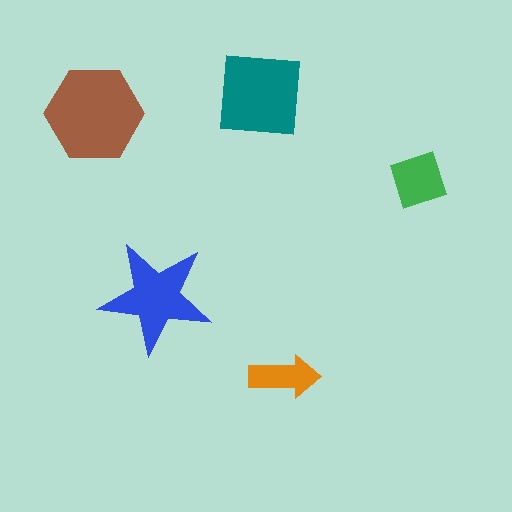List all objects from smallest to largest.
The orange arrow, the green diamond, the blue star, the teal square, the brown hexagon.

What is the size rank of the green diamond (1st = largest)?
4th.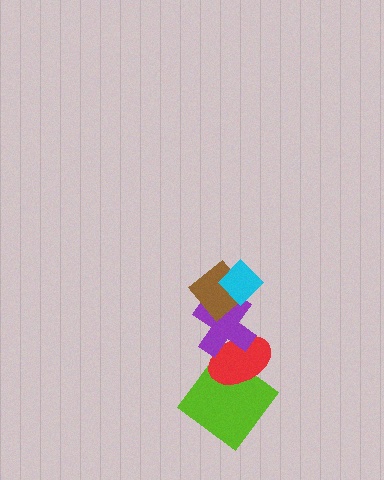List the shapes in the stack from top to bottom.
From top to bottom: the cyan diamond, the brown diamond, the purple cross, the red ellipse, the lime diamond.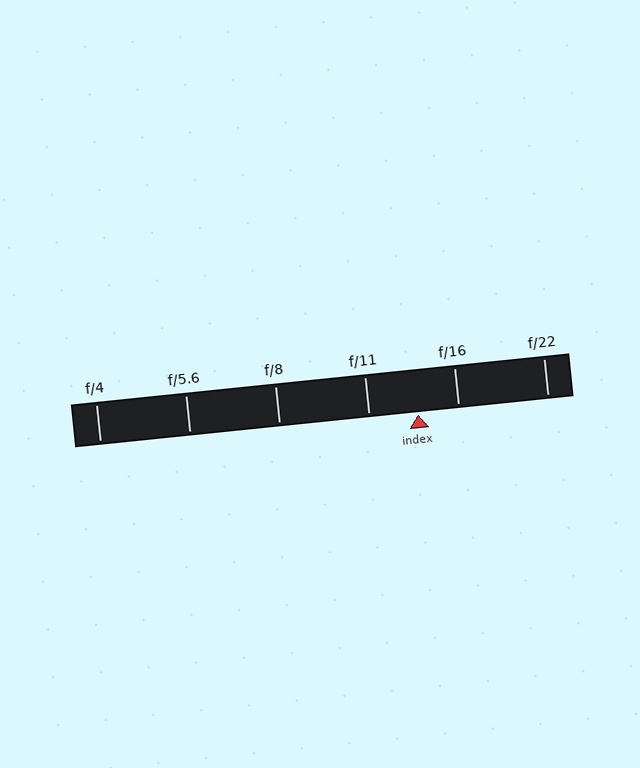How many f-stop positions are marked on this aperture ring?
There are 6 f-stop positions marked.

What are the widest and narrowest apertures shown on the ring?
The widest aperture shown is f/4 and the narrowest is f/22.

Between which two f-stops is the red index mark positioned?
The index mark is between f/11 and f/16.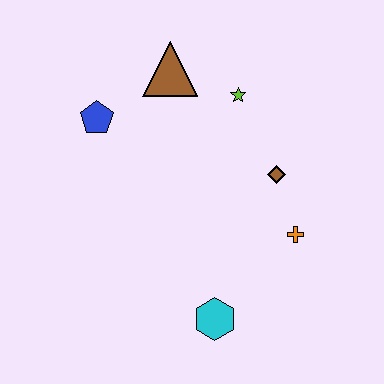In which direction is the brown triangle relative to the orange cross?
The brown triangle is above the orange cross.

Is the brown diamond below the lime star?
Yes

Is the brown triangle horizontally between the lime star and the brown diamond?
No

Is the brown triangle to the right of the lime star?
No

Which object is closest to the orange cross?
The brown diamond is closest to the orange cross.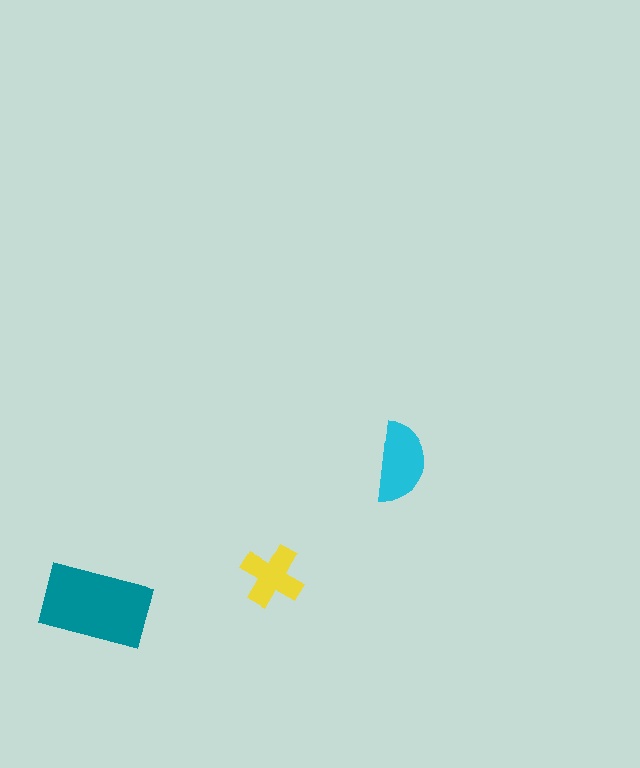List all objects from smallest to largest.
The yellow cross, the cyan semicircle, the teal rectangle.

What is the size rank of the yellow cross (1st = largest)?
3rd.